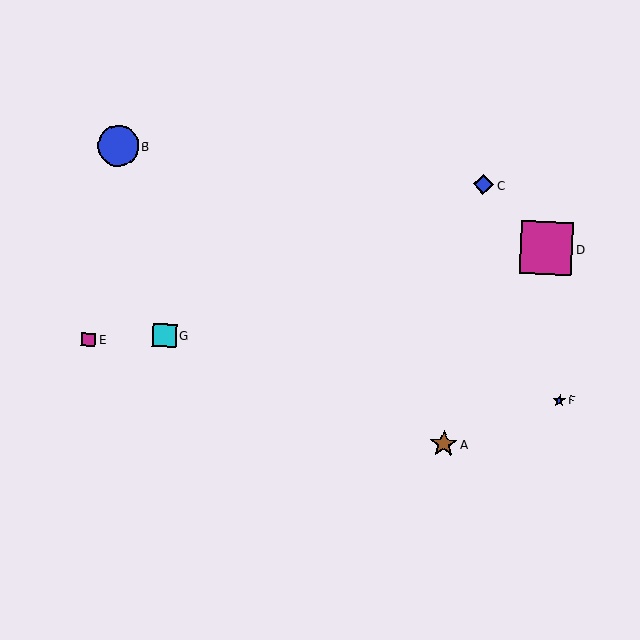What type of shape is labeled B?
Shape B is a blue circle.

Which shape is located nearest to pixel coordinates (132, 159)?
The blue circle (labeled B) at (118, 146) is nearest to that location.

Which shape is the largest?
The magenta square (labeled D) is the largest.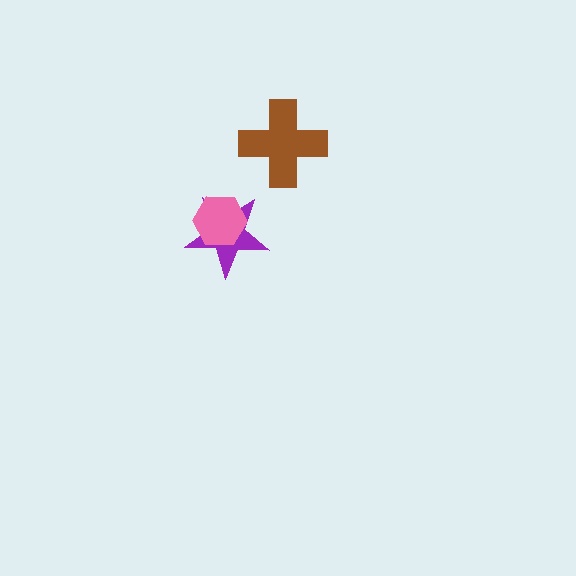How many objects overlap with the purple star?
1 object overlaps with the purple star.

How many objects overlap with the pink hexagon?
1 object overlaps with the pink hexagon.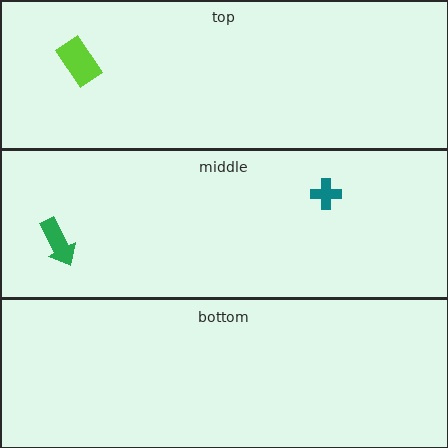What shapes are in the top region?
The lime rectangle.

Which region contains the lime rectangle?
The top region.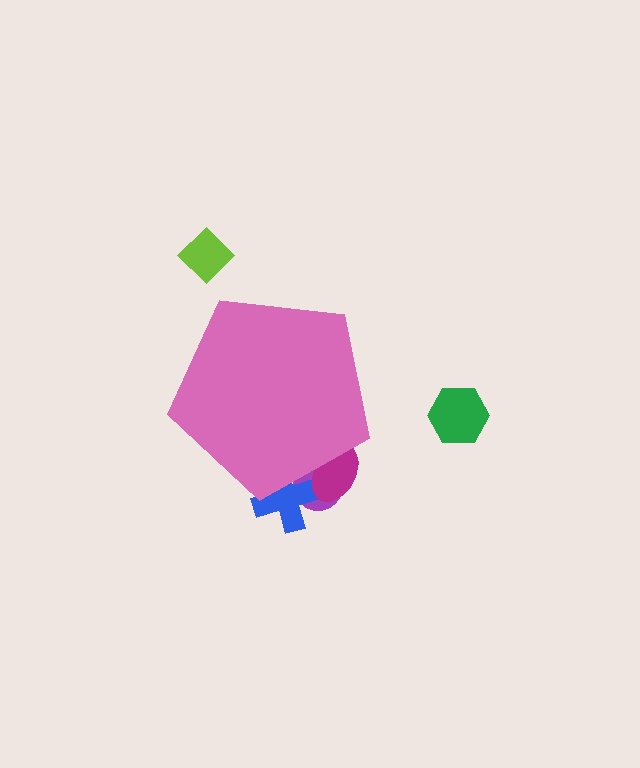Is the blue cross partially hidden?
Yes, the blue cross is partially hidden behind the pink pentagon.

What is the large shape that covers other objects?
A pink pentagon.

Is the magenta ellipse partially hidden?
Yes, the magenta ellipse is partially hidden behind the pink pentagon.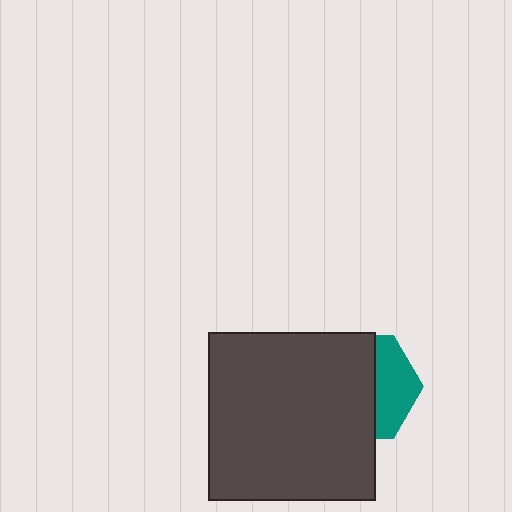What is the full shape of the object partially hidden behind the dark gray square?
The partially hidden object is a teal hexagon.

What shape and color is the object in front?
The object in front is a dark gray square.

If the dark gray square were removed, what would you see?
You would see the complete teal hexagon.